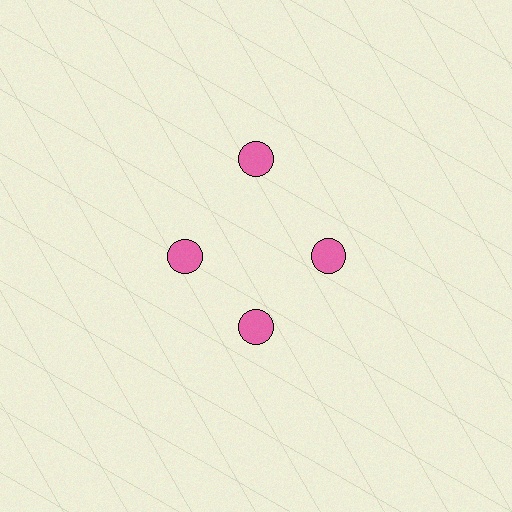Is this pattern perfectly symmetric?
No. The 4 pink circles are arranged in a ring, but one element near the 12 o'clock position is pushed outward from the center, breaking the 4-fold rotational symmetry.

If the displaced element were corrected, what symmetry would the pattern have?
It would have 4-fold rotational symmetry — the pattern would map onto itself every 90 degrees.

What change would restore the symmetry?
The symmetry would be restored by moving it inward, back onto the ring so that all 4 circles sit at equal angles and equal distance from the center.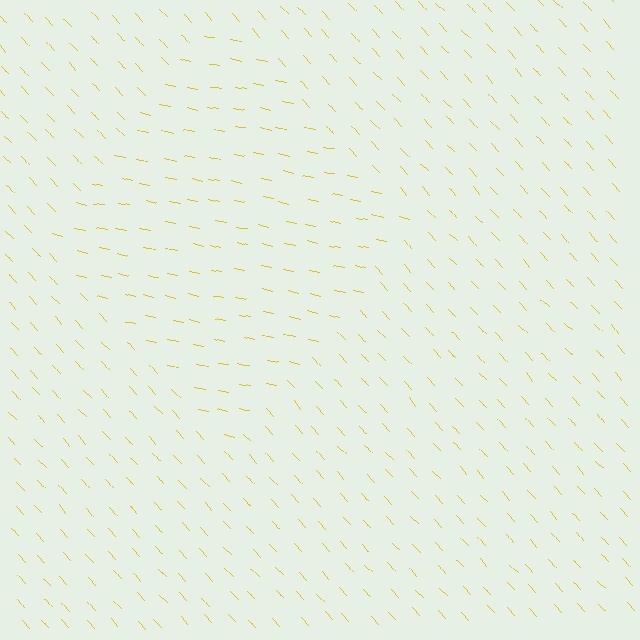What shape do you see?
I see a diamond.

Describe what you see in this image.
The image is filled with small yellow line segments. A diamond region in the image has lines oriented differently from the surrounding lines, creating a visible texture boundary.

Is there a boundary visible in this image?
Yes, there is a texture boundary formed by a change in line orientation.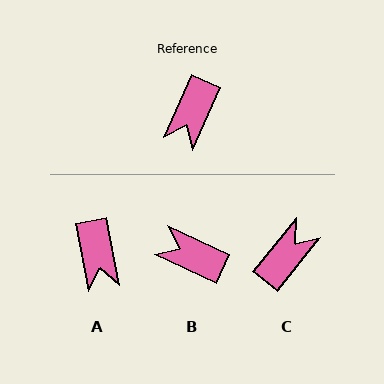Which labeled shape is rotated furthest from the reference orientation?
C, about 165 degrees away.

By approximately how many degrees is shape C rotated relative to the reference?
Approximately 165 degrees counter-clockwise.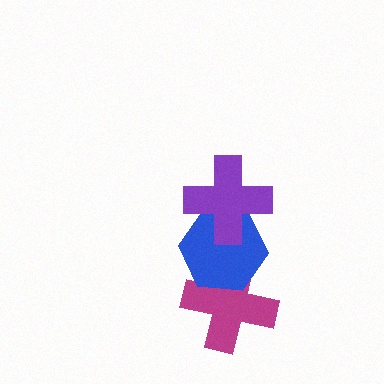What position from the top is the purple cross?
The purple cross is 1st from the top.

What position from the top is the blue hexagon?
The blue hexagon is 2nd from the top.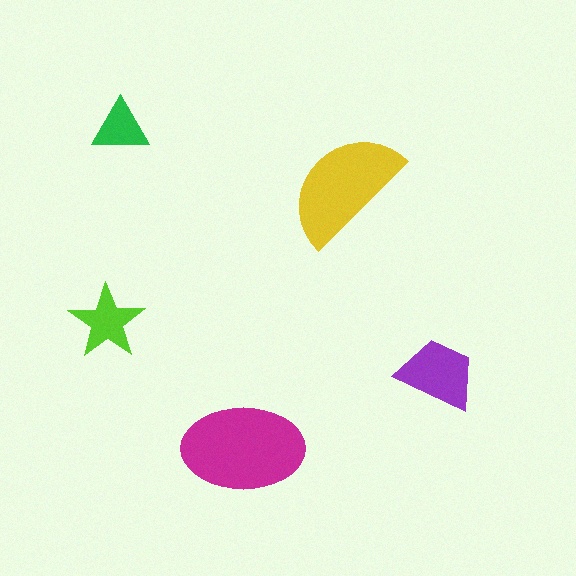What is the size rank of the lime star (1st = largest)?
4th.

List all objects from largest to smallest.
The magenta ellipse, the yellow semicircle, the purple trapezoid, the lime star, the green triangle.